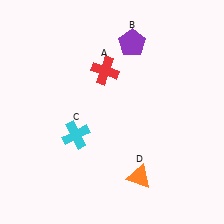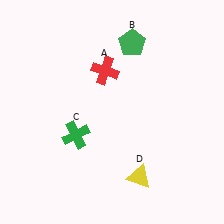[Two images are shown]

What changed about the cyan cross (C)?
In Image 1, C is cyan. In Image 2, it changed to green.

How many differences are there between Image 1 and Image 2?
There are 3 differences between the two images.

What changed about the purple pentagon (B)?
In Image 1, B is purple. In Image 2, it changed to green.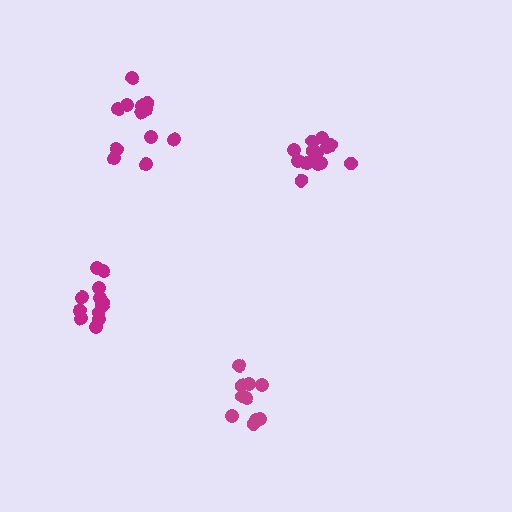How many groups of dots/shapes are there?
There are 4 groups.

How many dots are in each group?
Group 1: 12 dots, Group 2: 14 dots, Group 3: 12 dots, Group 4: 10 dots (48 total).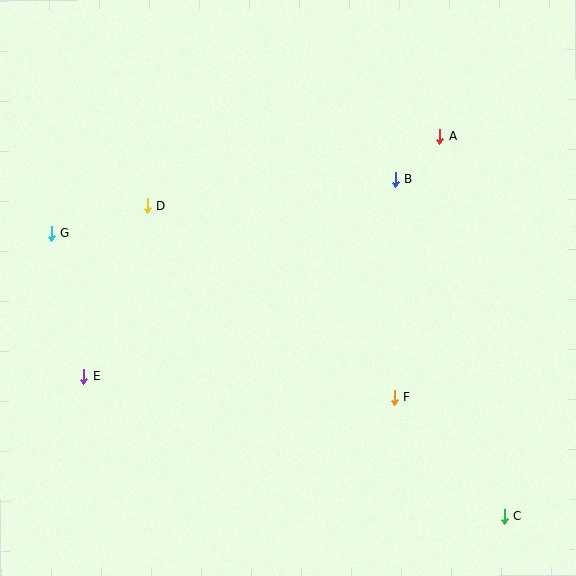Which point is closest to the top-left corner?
Point G is closest to the top-left corner.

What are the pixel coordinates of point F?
Point F is at (395, 397).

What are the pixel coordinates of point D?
Point D is at (147, 206).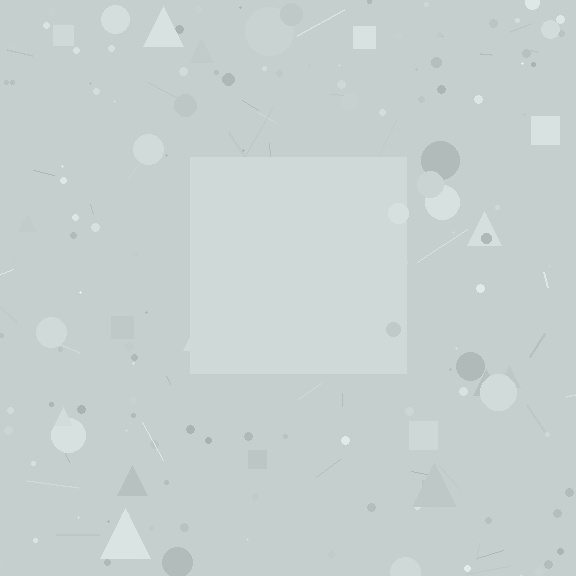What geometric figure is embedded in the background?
A square is embedded in the background.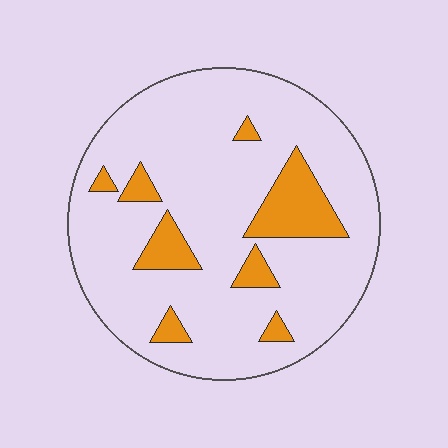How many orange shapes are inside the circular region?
8.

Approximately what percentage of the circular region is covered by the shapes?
Approximately 15%.